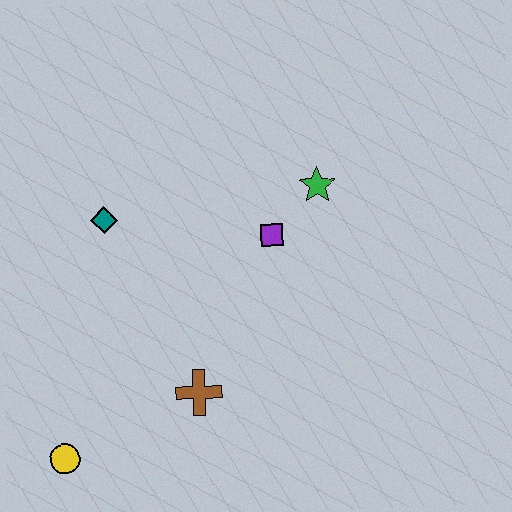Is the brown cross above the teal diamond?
No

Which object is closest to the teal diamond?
The purple square is closest to the teal diamond.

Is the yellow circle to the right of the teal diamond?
No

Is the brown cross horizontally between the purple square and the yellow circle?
Yes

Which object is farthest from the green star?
The yellow circle is farthest from the green star.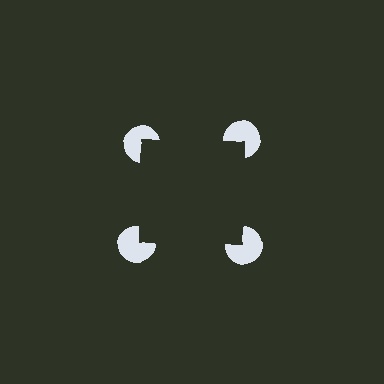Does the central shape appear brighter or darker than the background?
It typically appears slightly darker than the background, even though no actual brightness change is drawn.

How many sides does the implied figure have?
4 sides.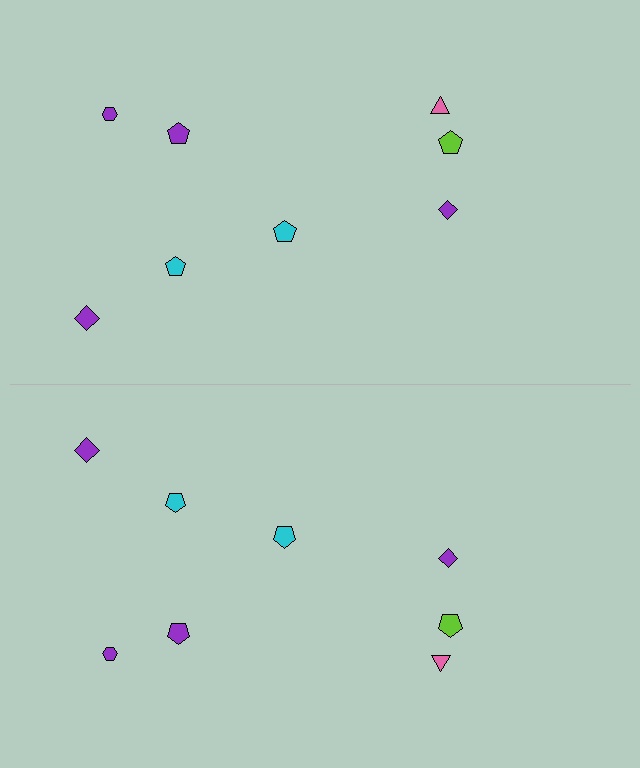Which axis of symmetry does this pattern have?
The pattern has a horizontal axis of symmetry running through the center of the image.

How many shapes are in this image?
There are 16 shapes in this image.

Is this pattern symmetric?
Yes, this pattern has bilateral (reflection) symmetry.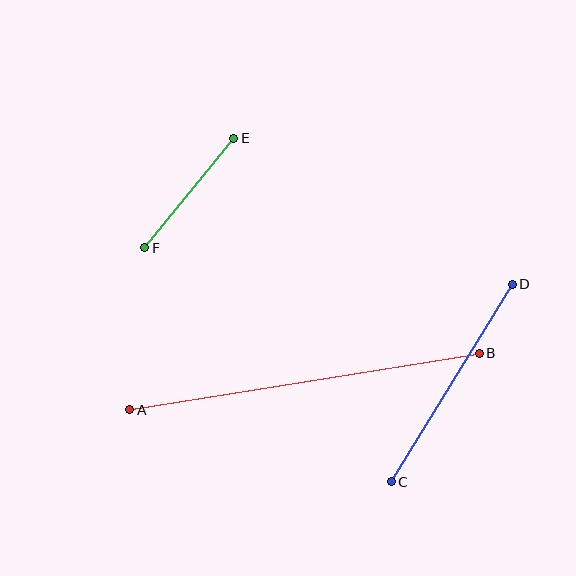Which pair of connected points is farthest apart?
Points A and B are farthest apart.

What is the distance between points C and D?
The distance is approximately 231 pixels.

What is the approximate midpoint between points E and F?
The midpoint is at approximately (189, 193) pixels.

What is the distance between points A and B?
The distance is approximately 354 pixels.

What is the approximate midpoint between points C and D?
The midpoint is at approximately (452, 383) pixels.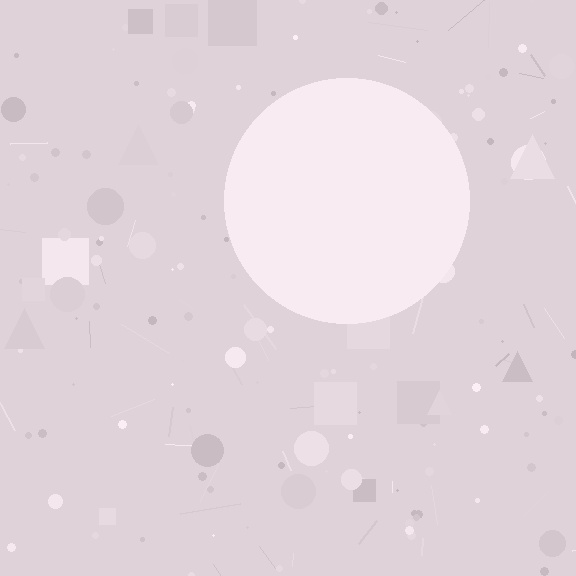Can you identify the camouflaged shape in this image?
The camouflaged shape is a circle.